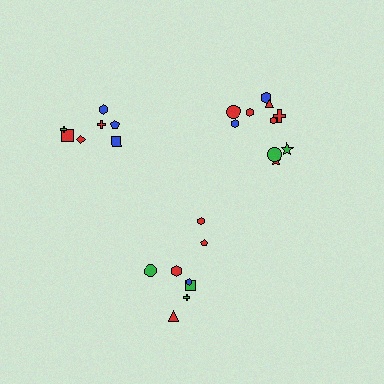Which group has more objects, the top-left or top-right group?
The top-right group.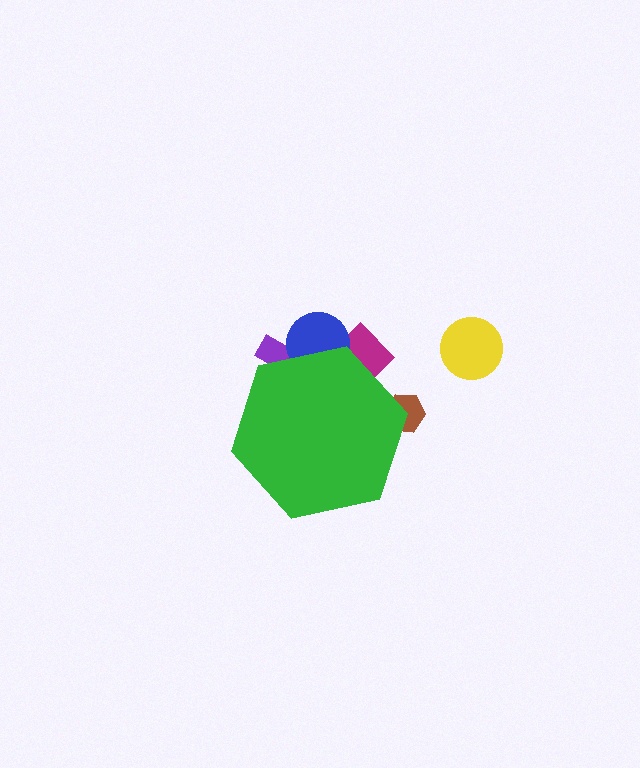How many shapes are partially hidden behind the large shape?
4 shapes are partially hidden.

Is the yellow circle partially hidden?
No, the yellow circle is fully visible.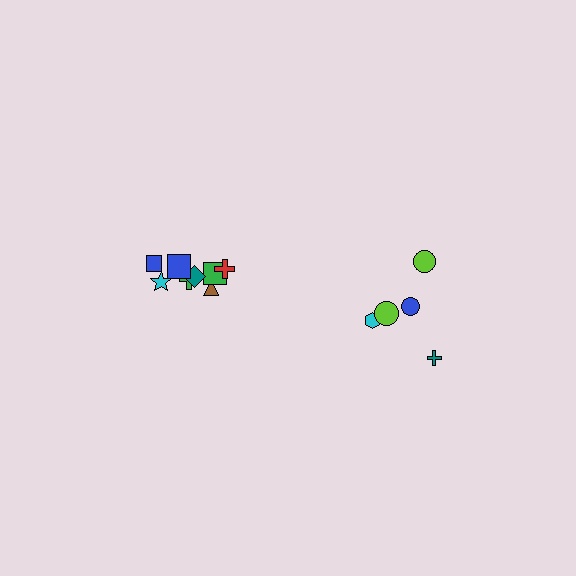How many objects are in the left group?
There are 8 objects.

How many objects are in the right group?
There are 5 objects.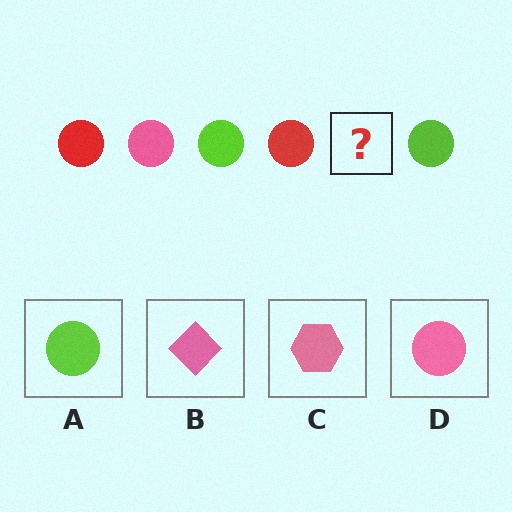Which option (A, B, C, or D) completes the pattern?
D.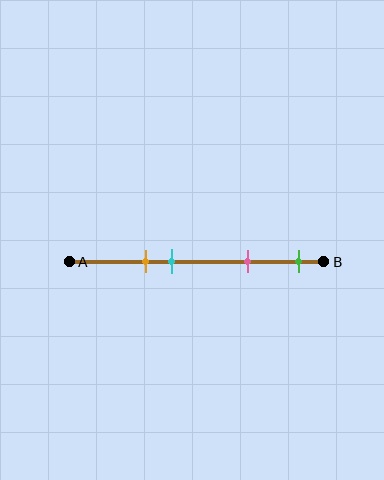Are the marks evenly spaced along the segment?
No, the marks are not evenly spaced.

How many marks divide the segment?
There are 4 marks dividing the segment.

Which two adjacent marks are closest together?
The orange and cyan marks are the closest adjacent pair.